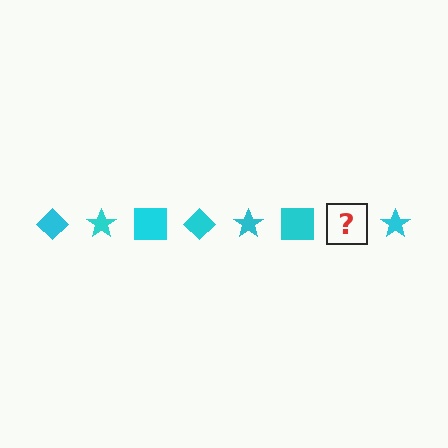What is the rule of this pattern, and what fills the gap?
The rule is that the pattern cycles through diamond, star, square shapes in cyan. The gap should be filled with a cyan diamond.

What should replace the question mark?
The question mark should be replaced with a cyan diamond.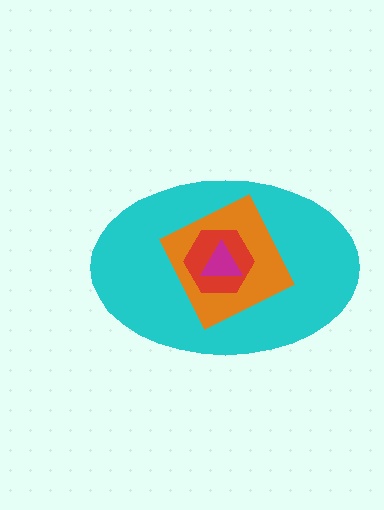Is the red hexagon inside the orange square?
Yes.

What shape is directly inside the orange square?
The red hexagon.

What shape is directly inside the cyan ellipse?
The orange square.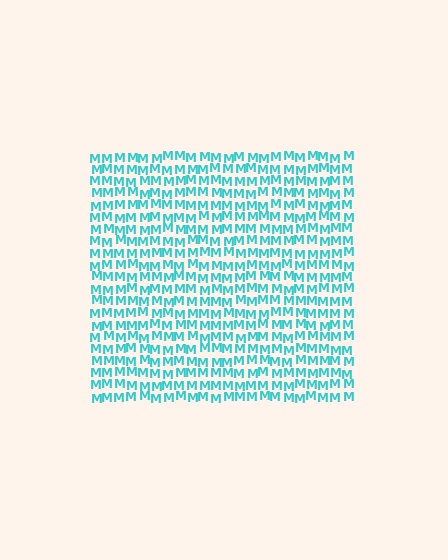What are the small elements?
The small elements are letter M's.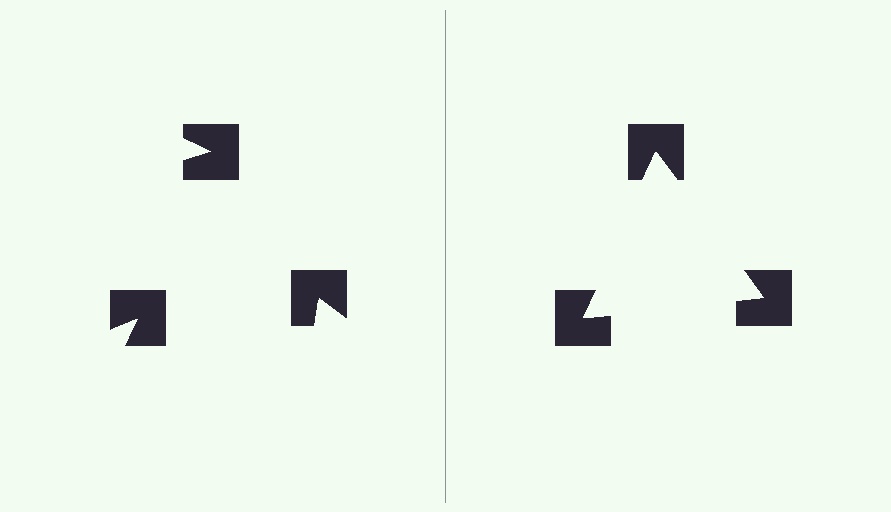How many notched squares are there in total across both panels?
6 — 3 on each side.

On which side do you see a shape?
An illusory triangle appears on the right side. On the left side the wedge cuts are rotated, so no coherent shape forms.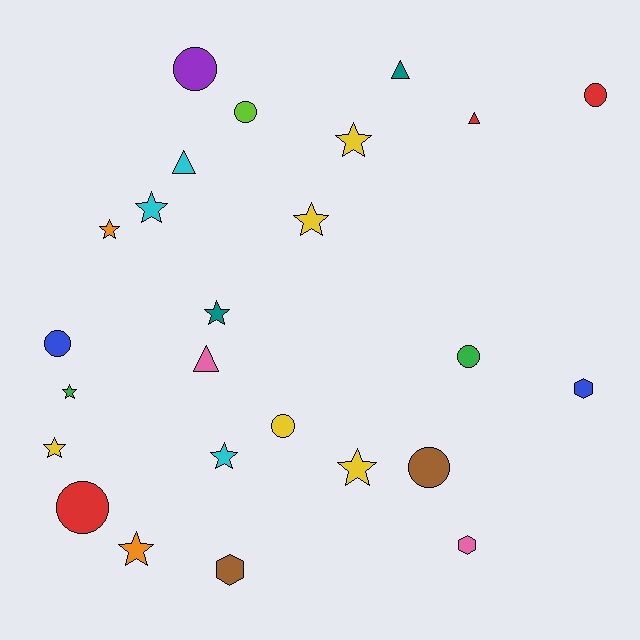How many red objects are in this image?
There are 3 red objects.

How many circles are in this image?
There are 8 circles.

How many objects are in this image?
There are 25 objects.